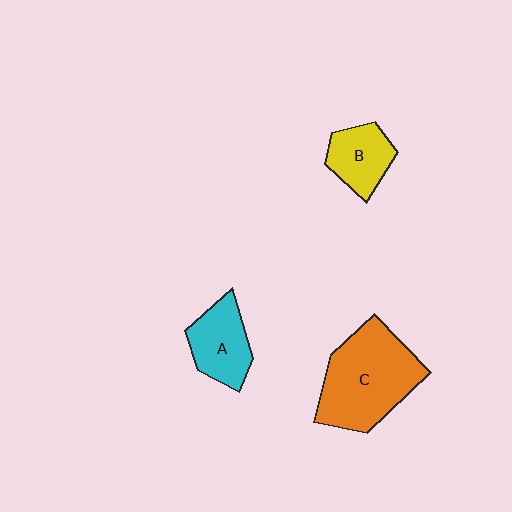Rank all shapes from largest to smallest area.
From largest to smallest: C (orange), A (cyan), B (yellow).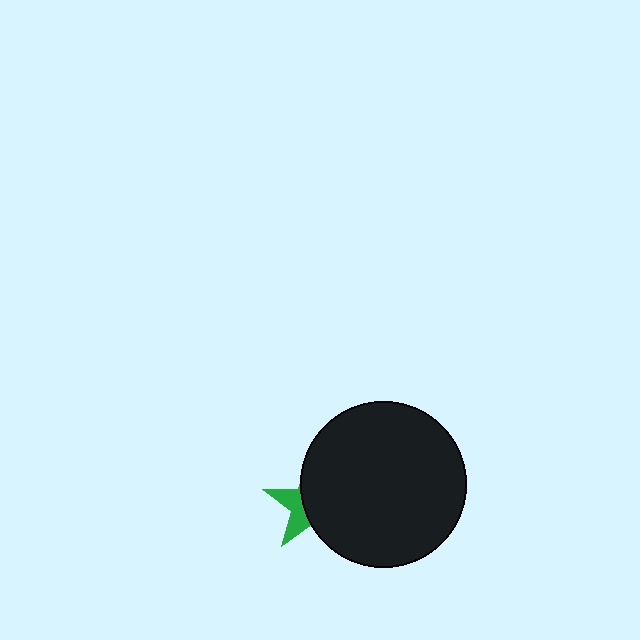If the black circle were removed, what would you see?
You would see the complete green star.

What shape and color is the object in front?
The object in front is a black circle.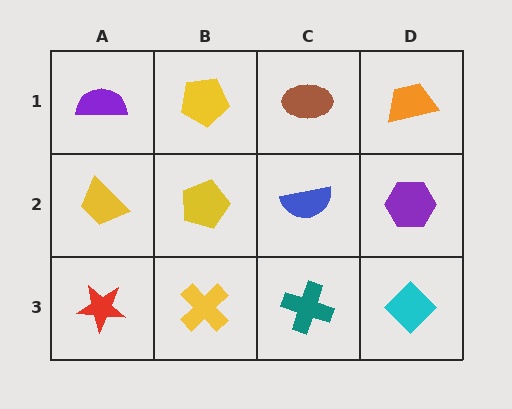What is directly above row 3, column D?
A purple hexagon.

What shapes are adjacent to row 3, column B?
A yellow pentagon (row 2, column B), a red star (row 3, column A), a teal cross (row 3, column C).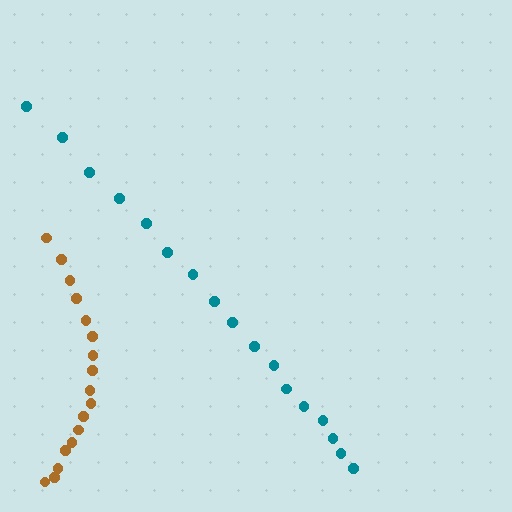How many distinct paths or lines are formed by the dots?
There are 2 distinct paths.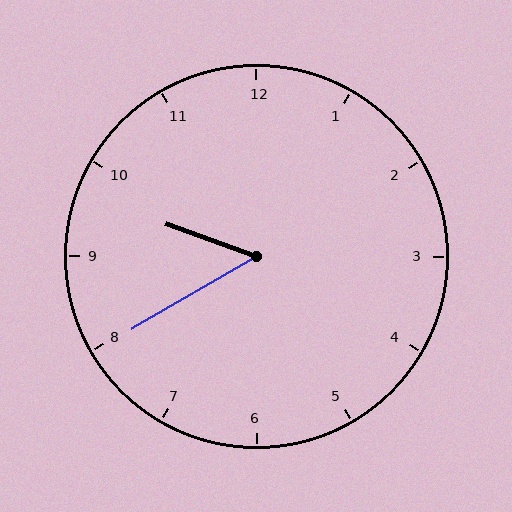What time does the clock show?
9:40.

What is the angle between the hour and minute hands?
Approximately 50 degrees.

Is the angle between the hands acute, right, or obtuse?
It is acute.